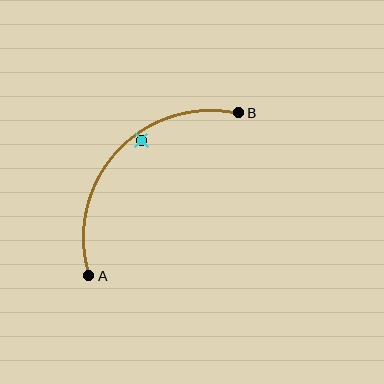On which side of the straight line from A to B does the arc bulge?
The arc bulges above and to the left of the straight line connecting A and B.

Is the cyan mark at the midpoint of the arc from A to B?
No — the cyan mark does not lie on the arc at all. It sits slightly inside the curve.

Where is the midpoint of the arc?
The arc midpoint is the point on the curve farthest from the straight line joining A and B. It sits above and to the left of that line.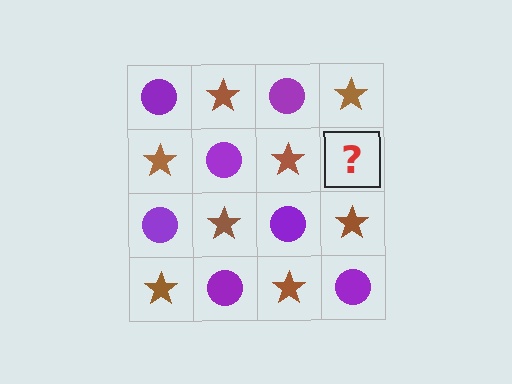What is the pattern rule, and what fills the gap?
The rule is that it alternates purple circle and brown star in a checkerboard pattern. The gap should be filled with a purple circle.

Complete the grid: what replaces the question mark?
The question mark should be replaced with a purple circle.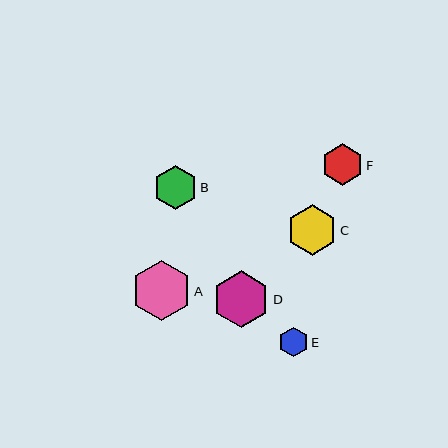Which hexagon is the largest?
Hexagon A is the largest with a size of approximately 60 pixels.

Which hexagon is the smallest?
Hexagon E is the smallest with a size of approximately 29 pixels.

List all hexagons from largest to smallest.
From largest to smallest: A, D, C, B, F, E.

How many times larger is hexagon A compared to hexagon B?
Hexagon A is approximately 1.4 times the size of hexagon B.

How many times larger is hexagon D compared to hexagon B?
Hexagon D is approximately 1.3 times the size of hexagon B.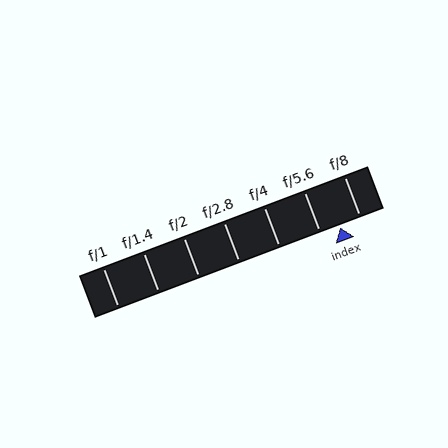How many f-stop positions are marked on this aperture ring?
There are 7 f-stop positions marked.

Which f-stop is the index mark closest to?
The index mark is closest to f/5.6.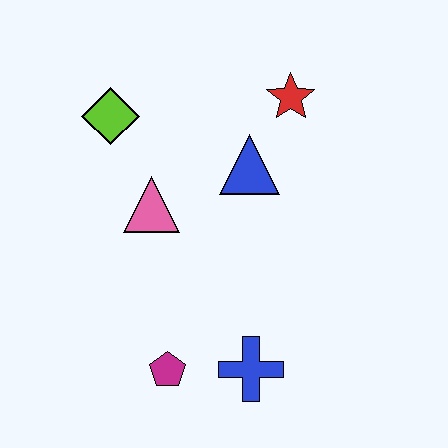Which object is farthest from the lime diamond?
The blue cross is farthest from the lime diamond.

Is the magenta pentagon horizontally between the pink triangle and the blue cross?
Yes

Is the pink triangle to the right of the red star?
No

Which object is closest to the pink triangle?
The lime diamond is closest to the pink triangle.